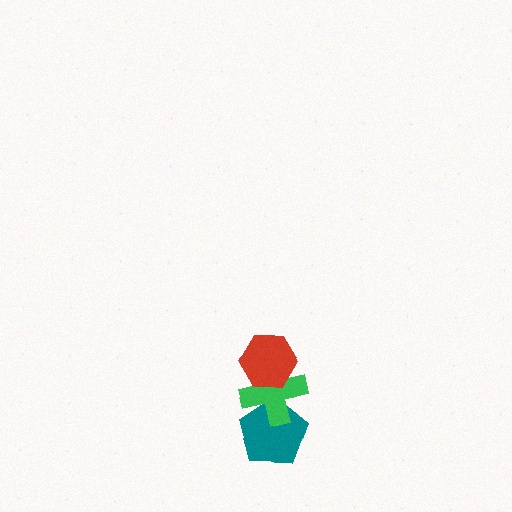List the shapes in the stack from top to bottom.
From top to bottom: the red hexagon, the green cross, the teal pentagon.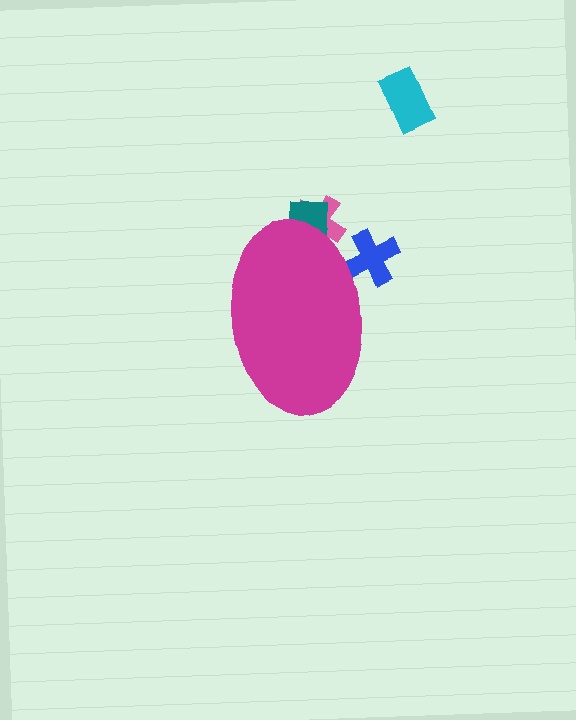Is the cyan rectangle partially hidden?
No, the cyan rectangle is fully visible.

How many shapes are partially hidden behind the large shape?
3 shapes are partially hidden.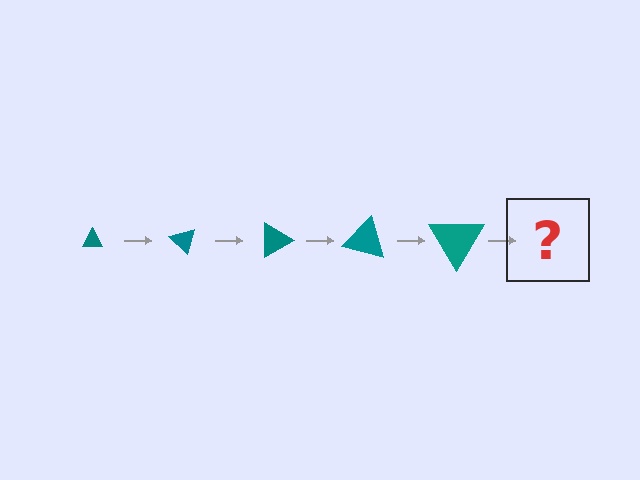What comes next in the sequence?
The next element should be a triangle, larger than the previous one and rotated 225 degrees from the start.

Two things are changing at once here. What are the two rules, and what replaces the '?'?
The two rules are that the triangle grows larger each step and it rotates 45 degrees each step. The '?' should be a triangle, larger than the previous one and rotated 225 degrees from the start.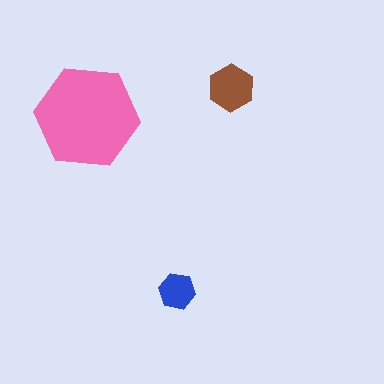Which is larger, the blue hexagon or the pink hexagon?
The pink one.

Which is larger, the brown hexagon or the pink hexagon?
The pink one.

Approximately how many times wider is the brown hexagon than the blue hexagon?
About 1.5 times wider.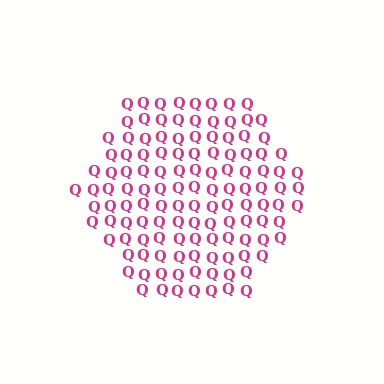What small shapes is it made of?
It is made of small letter Q's.